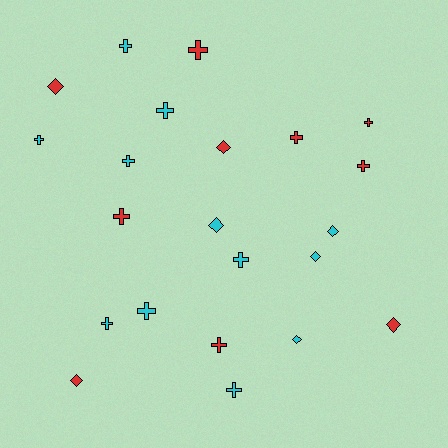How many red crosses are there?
There are 6 red crosses.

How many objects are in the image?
There are 22 objects.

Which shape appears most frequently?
Cross, with 14 objects.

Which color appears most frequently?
Cyan, with 12 objects.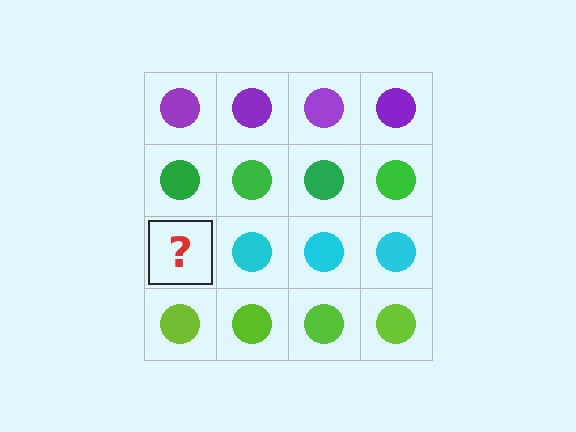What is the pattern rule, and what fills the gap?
The rule is that each row has a consistent color. The gap should be filled with a cyan circle.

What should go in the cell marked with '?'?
The missing cell should contain a cyan circle.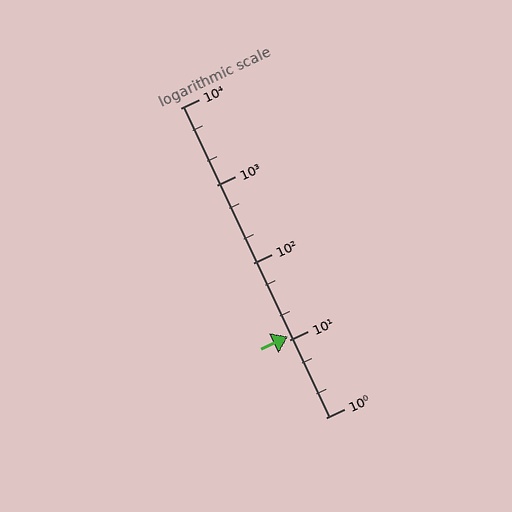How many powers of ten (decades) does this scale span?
The scale spans 4 decades, from 1 to 10000.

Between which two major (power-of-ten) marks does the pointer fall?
The pointer is between 10 and 100.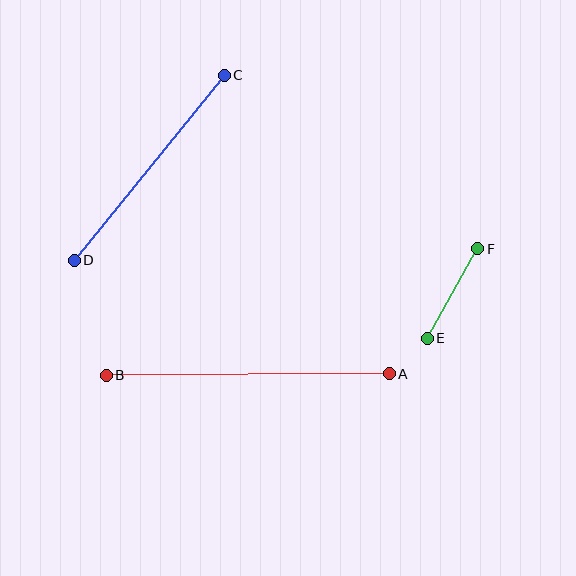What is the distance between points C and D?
The distance is approximately 238 pixels.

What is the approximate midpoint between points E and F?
The midpoint is at approximately (453, 294) pixels.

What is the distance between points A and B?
The distance is approximately 283 pixels.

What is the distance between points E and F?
The distance is approximately 102 pixels.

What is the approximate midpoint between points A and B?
The midpoint is at approximately (248, 375) pixels.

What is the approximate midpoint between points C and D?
The midpoint is at approximately (149, 168) pixels.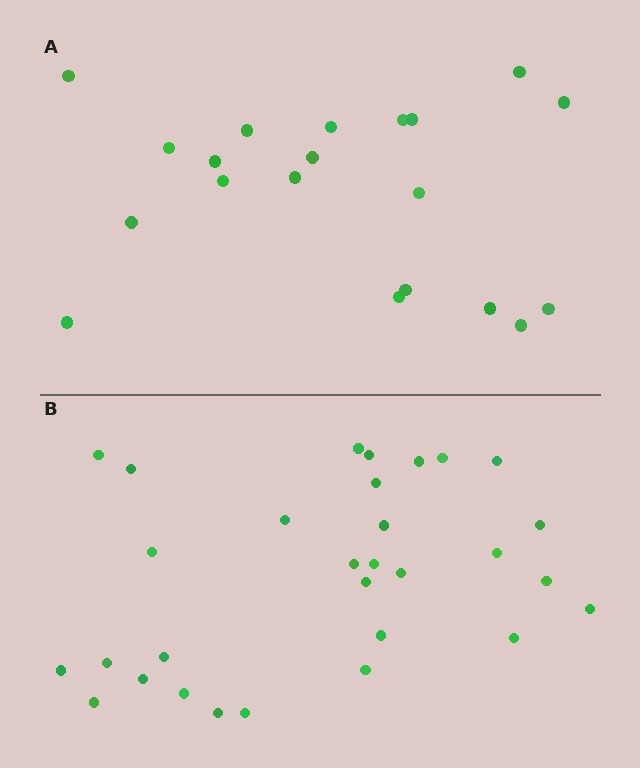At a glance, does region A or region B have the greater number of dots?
Region B (the bottom region) has more dots.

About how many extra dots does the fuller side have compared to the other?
Region B has roughly 10 or so more dots than region A.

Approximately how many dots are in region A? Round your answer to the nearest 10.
About 20 dots.